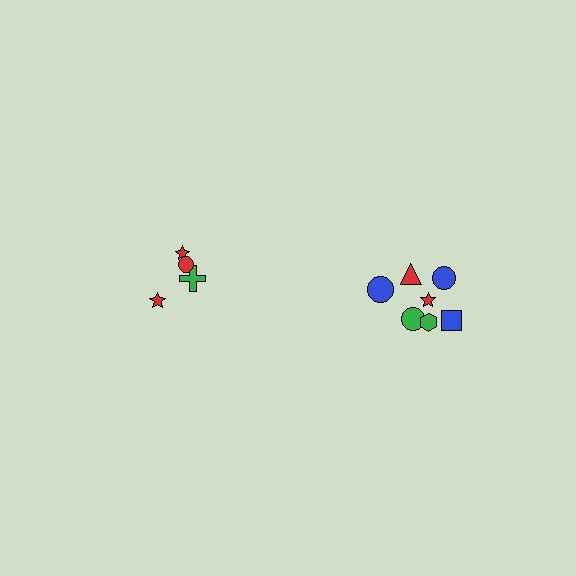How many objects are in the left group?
There are 4 objects.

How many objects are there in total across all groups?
There are 11 objects.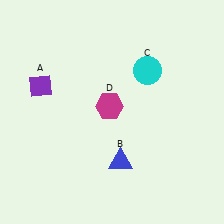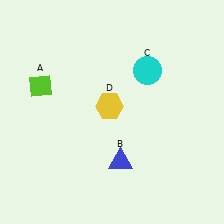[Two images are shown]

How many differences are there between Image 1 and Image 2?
There are 2 differences between the two images.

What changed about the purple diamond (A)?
In Image 1, A is purple. In Image 2, it changed to lime.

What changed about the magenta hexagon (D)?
In Image 1, D is magenta. In Image 2, it changed to yellow.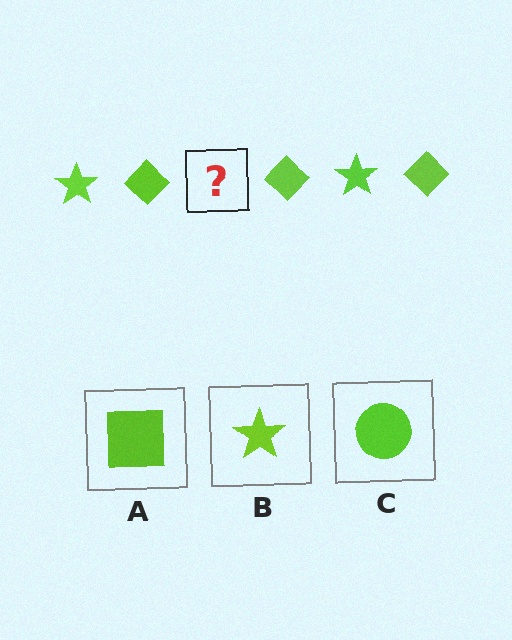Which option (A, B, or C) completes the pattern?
B.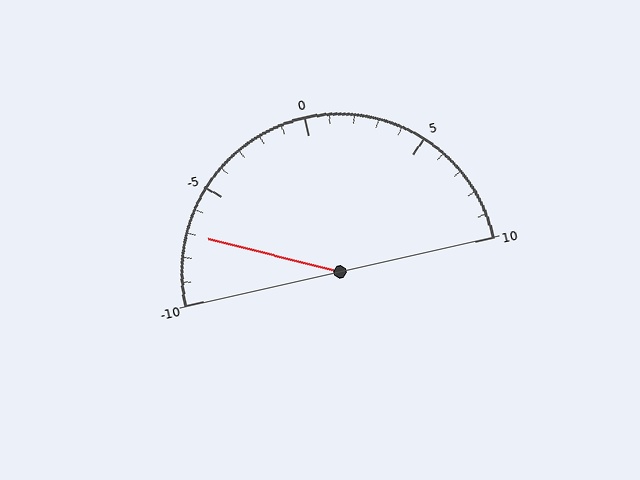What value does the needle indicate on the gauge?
The needle indicates approximately -7.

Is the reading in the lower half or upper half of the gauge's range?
The reading is in the lower half of the range (-10 to 10).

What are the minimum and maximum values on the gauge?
The gauge ranges from -10 to 10.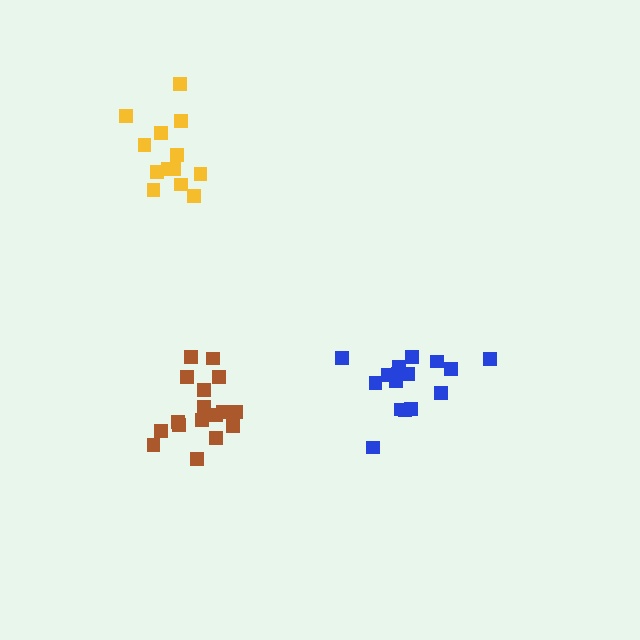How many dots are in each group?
Group 1: 13 dots, Group 2: 16 dots, Group 3: 17 dots (46 total).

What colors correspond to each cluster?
The clusters are colored: yellow, blue, brown.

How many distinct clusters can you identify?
There are 3 distinct clusters.